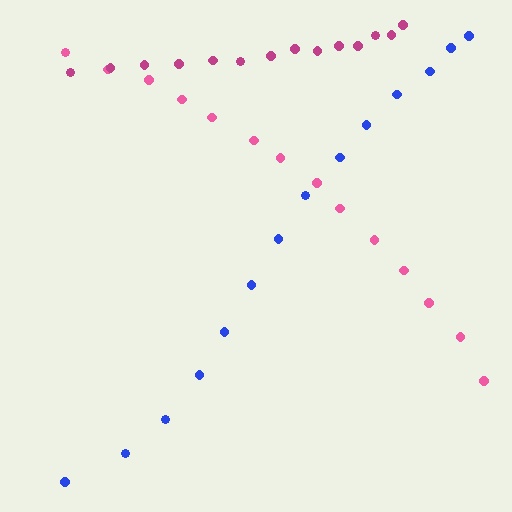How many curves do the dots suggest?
There are 3 distinct paths.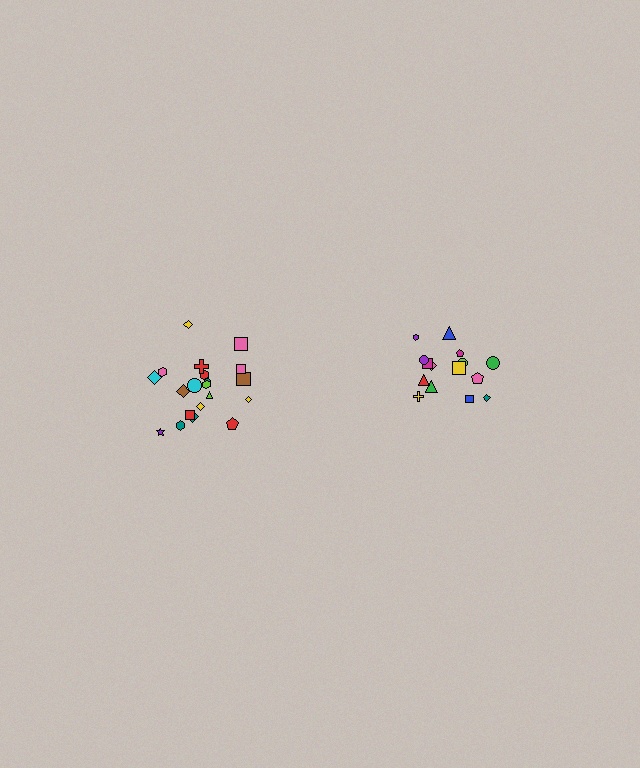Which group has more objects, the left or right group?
The left group.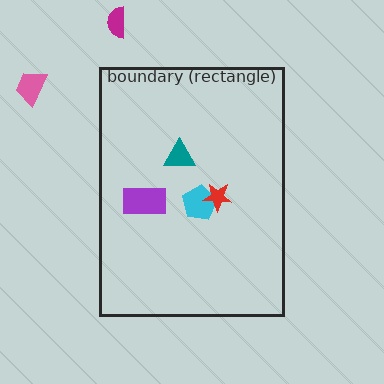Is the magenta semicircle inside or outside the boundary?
Outside.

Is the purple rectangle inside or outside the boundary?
Inside.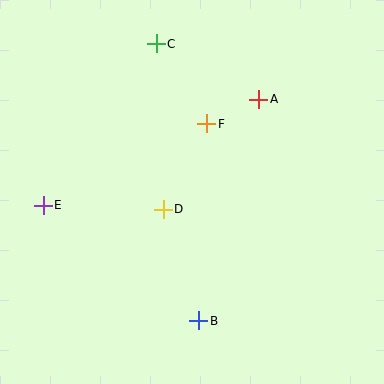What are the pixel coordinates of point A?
Point A is at (259, 99).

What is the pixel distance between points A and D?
The distance between A and D is 146 pixels.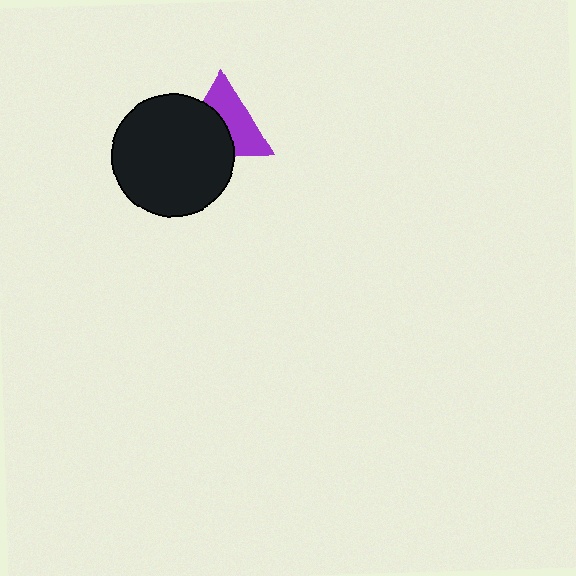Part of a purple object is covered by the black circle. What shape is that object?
It is a triangle.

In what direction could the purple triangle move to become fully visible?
The purple triangle could move toward the upper-right. That would shift it out from behind the black circle entirely.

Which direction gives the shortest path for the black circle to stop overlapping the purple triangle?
Moving toward the lower-left gives the shortest separation.